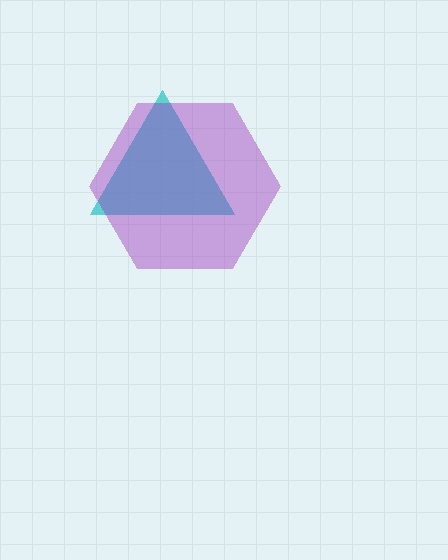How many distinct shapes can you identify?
There are 2 distinct shapes: a cyan triangle, a purple hexagon.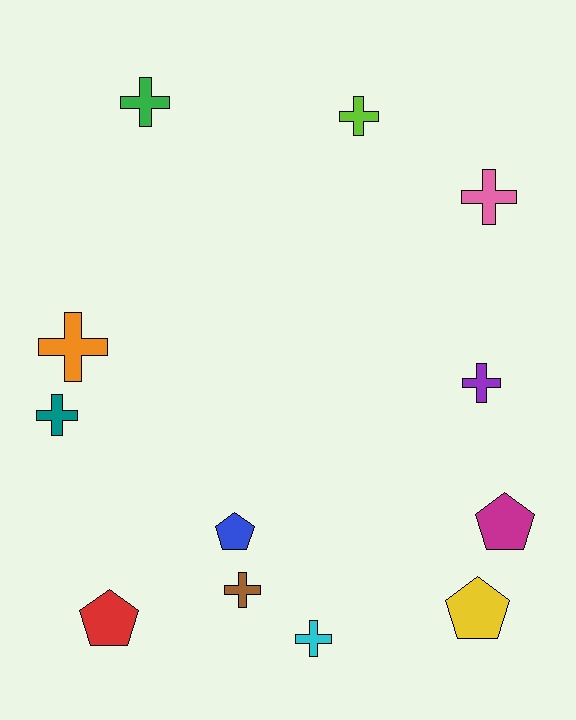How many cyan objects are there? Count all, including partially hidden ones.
There is 1 cyan object.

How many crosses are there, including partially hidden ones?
There are 8 crosses.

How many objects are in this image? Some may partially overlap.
There are 12 objects.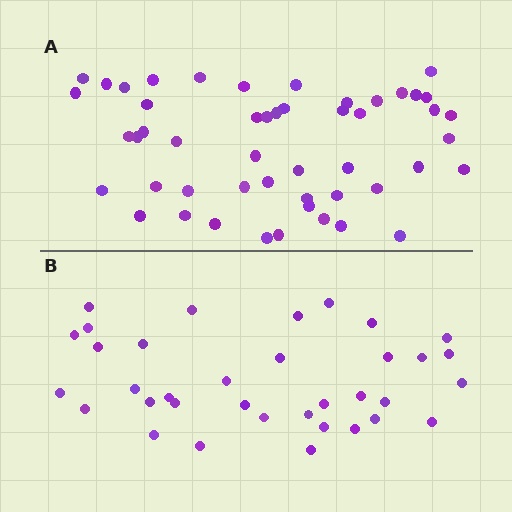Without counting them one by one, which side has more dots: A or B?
Region A (the top region) has more dots.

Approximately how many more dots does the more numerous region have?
Region A has approximately 15 more dots than region B.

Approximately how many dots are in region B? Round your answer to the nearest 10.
About 40 dots. (The exact count is 35, which rounds to 40.)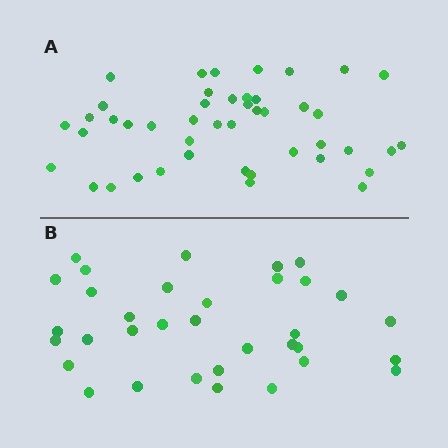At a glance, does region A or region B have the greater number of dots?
Region A (the top region) has more dots.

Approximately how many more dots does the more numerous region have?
Region A has roughly 12 or so more dots than region B.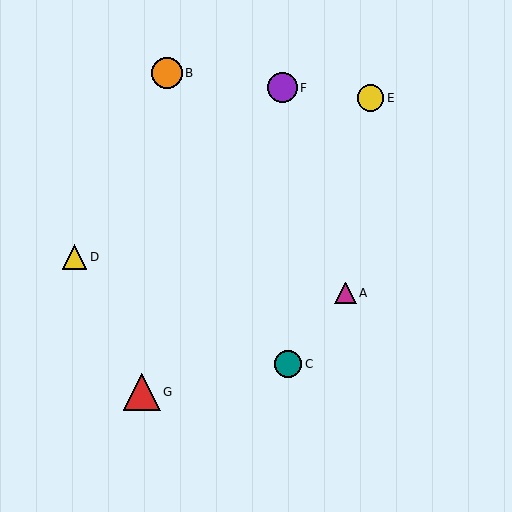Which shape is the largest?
The red triangle (labeled G) is the largest.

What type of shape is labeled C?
Shape C is a teal circle.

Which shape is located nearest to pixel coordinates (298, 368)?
The teal circle (labeled C) at (288, 364) is nearest to that location.